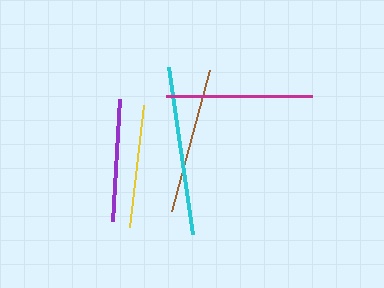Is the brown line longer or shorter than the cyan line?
The cyan line is longer than the brown line.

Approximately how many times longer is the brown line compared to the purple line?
The brown line is approximately 1.2 times the length of the purple line.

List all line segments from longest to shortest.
From longest to shortest: cyan, magenta, brown, purple, yellow.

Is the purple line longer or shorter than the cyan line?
The cyan line is longer than the purple line.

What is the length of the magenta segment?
The magenta segment is approximately 146 pixels long.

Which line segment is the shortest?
The yellow line is the shortest at approximately 122 pixels.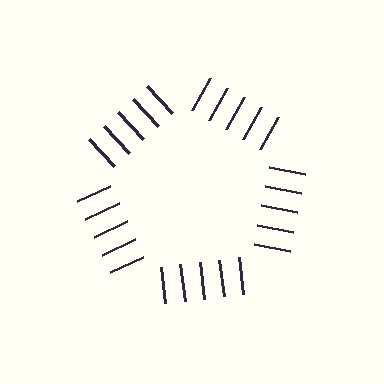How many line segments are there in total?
25 — 5 along each of the 5 edges.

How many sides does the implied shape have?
5 sides — the line-ends trace a pentagon.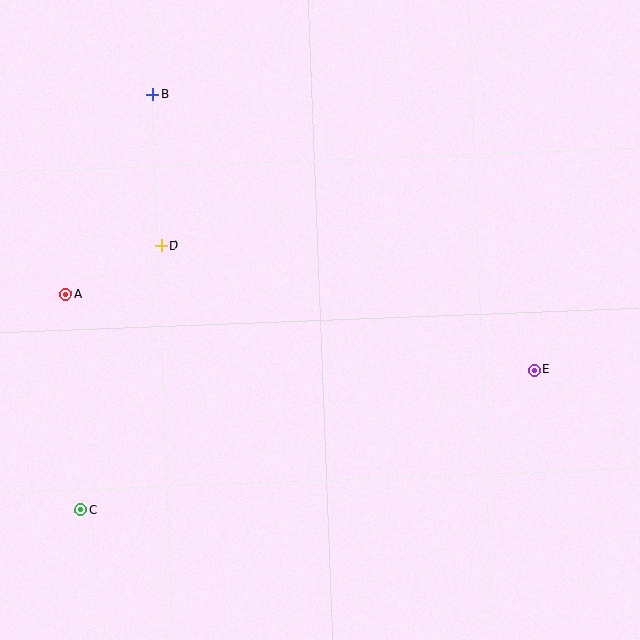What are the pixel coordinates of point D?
Point D is at (161, 246).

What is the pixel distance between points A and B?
The distance between A and B is 218 pixels.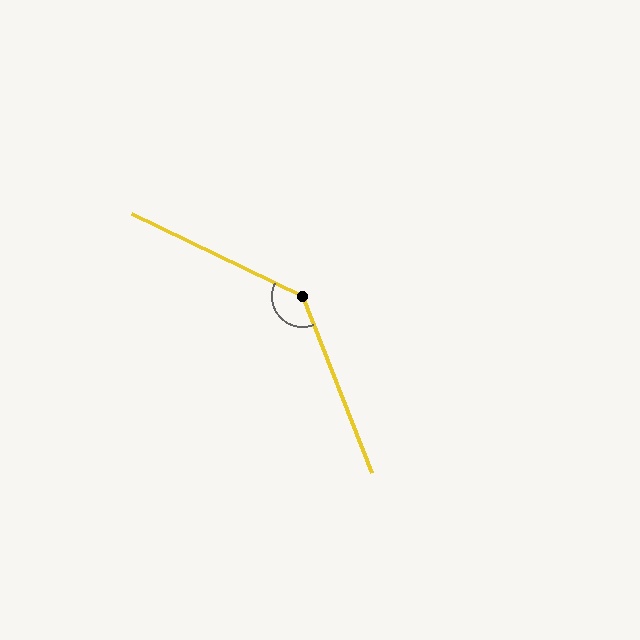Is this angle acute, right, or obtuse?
It is obtuse.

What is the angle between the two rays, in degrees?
Approximately 138 degrees.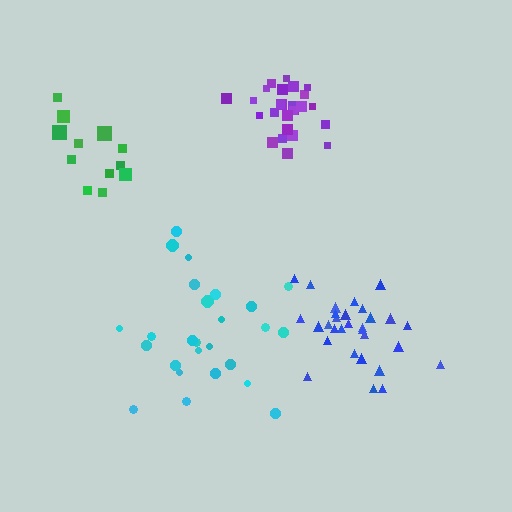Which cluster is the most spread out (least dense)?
Cyan.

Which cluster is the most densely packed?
Purple.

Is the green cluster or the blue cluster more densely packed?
Blue.